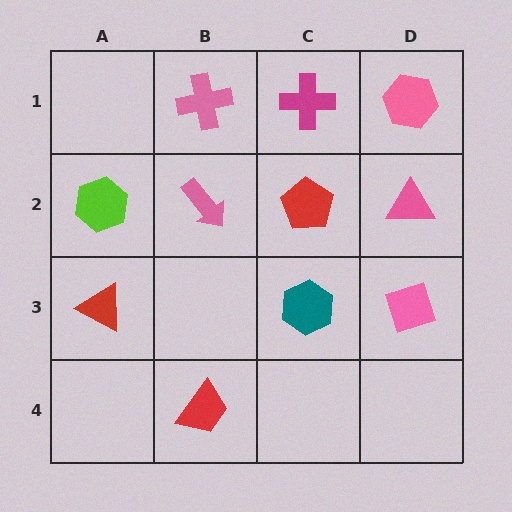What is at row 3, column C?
A teal hexagon.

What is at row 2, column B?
A pink arrow.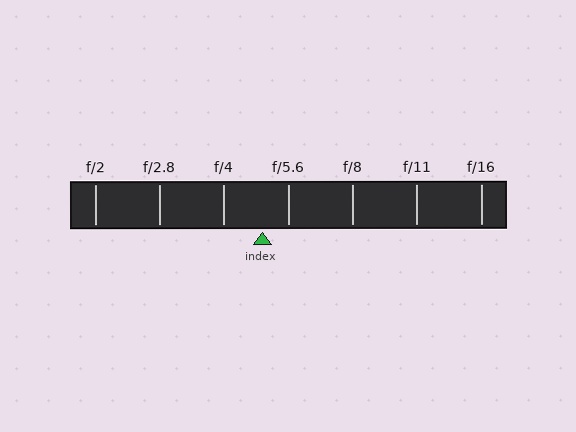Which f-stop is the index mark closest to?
The index mark is closest to f/5.6.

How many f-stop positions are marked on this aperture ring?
There are 7 f-stop positions marked.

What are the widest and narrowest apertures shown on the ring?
The widest aperture shown is f/2 and the narrowest is f/16.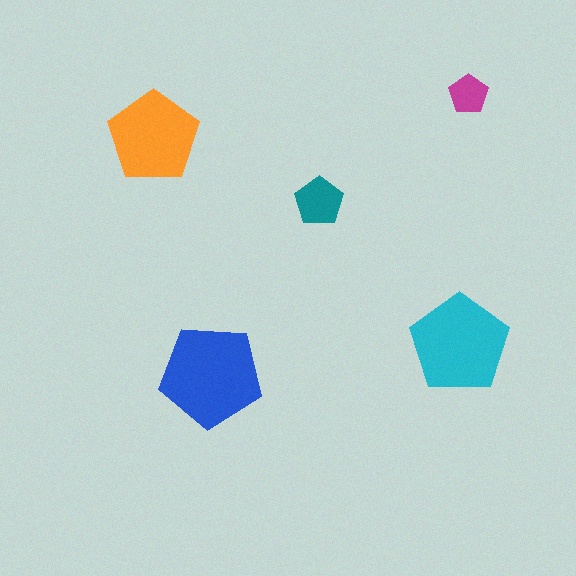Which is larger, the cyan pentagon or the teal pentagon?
The cyan one.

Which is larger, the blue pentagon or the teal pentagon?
The blue one.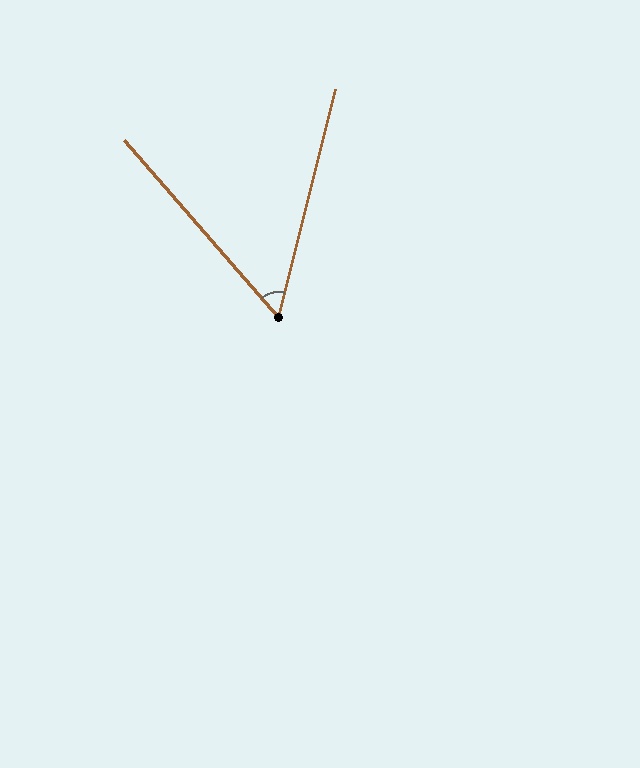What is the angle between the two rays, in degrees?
Approximately 55 degrees.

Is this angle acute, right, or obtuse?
It is acute.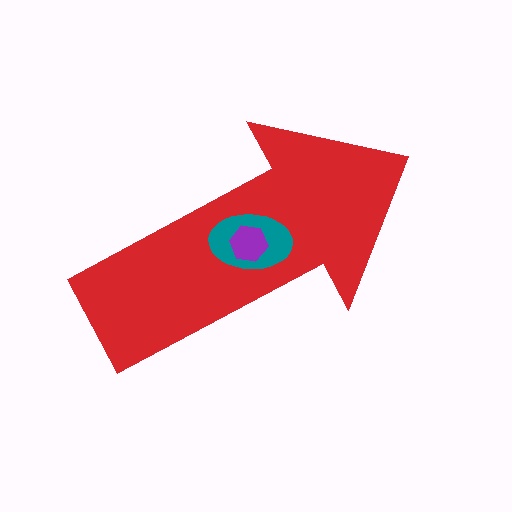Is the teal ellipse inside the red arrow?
Yes.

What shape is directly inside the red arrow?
The teal ellipse.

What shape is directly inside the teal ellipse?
The purple hexagon.